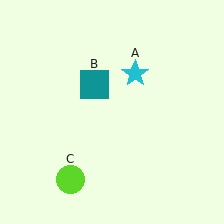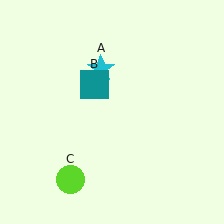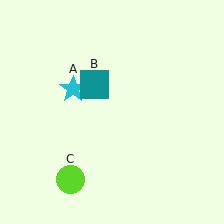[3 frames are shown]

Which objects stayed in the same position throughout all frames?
Teal square (object B) and lime circle (object C) remained stationary.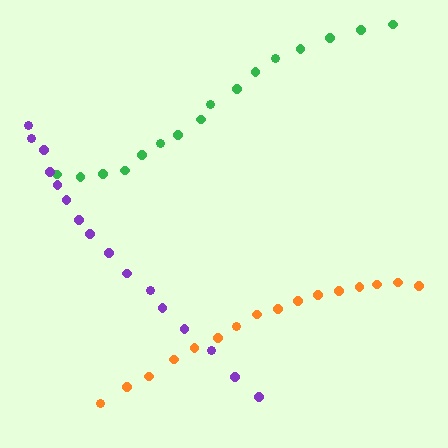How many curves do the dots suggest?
There are 3 distinct paths.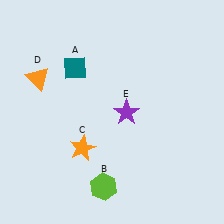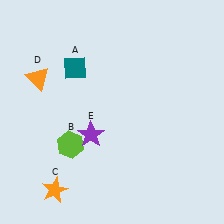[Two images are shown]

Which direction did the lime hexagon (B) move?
The lime hexagon (B) moved up.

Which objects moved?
The objects that moved are: the lime hexagon (B), the orange star (C), the purple star (E).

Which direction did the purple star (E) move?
The purple star (E) moved left.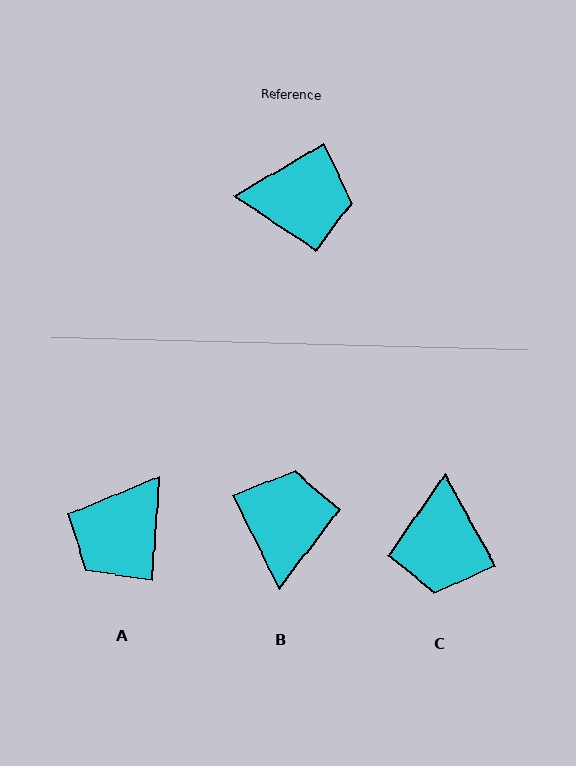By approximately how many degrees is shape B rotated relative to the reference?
Approximately 86 degrees counter-clockwise.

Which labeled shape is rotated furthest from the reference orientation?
A, about 125 degrees away.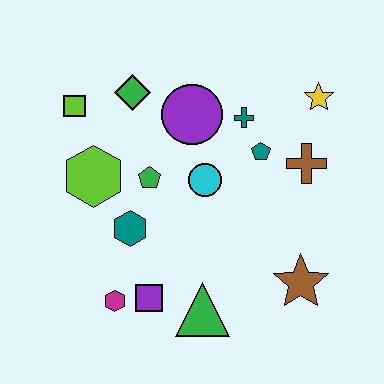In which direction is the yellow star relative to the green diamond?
The yellow star is to the right of the green diamond.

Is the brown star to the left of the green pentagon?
No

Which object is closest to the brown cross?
The teal pentagon is closest to the brown cross.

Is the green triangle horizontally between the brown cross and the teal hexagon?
Yes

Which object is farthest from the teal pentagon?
The magenta hexagon is farthest from the teal pentagon.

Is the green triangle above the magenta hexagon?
No